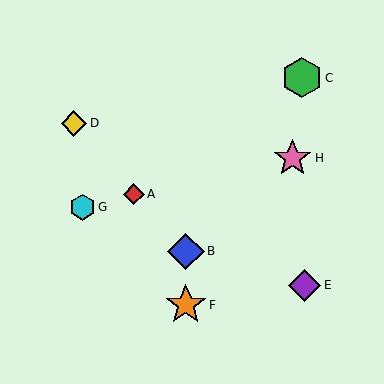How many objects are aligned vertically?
2 objects (B, F) are aligned vertically.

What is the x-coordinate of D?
Object D is at x≈74.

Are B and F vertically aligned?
Yes, both are at x≈186.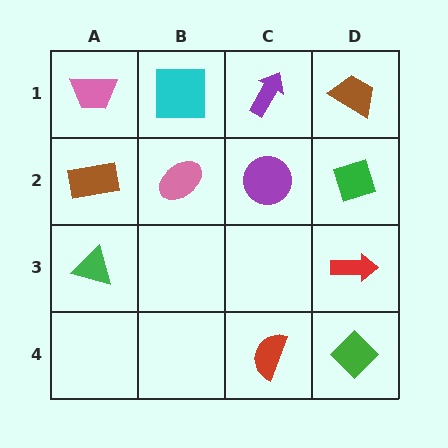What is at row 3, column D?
A red arrow.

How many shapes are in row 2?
4 shapes.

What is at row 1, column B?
A cyan square.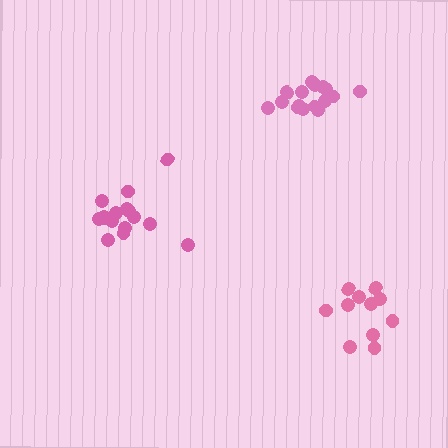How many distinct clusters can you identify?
There are 3 distinct clusters.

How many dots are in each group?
Group 1: 11 dots, Group 2: 16 dots, Group 3: 16 dots (43 total).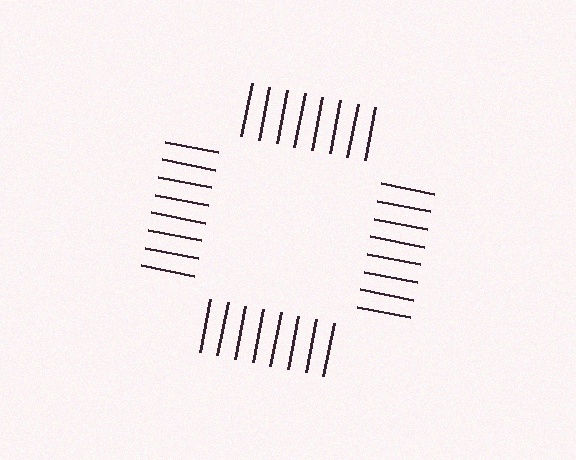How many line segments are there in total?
32 — 8 along each of the 4 edges.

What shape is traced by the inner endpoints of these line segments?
An illusory square — the line segments terminate on its edges but no continuous stroke is drawn.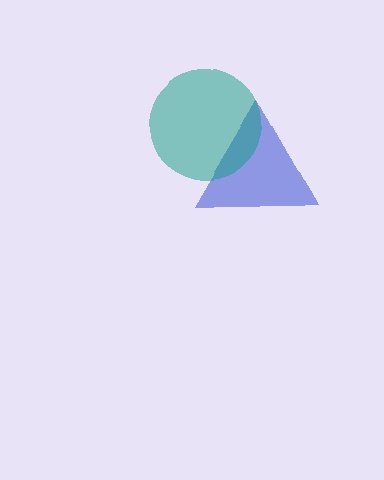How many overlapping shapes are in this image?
There are 2 overlapping shapes in the image.